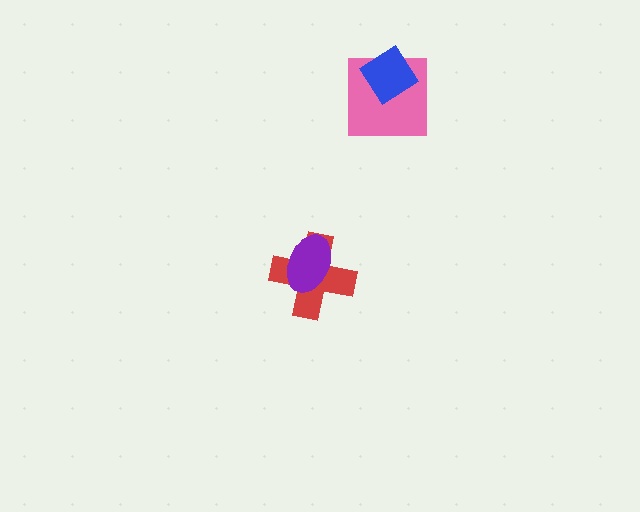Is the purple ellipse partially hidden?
No, no other shape covers it.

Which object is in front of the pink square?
The blue diamond is in front of the pink square.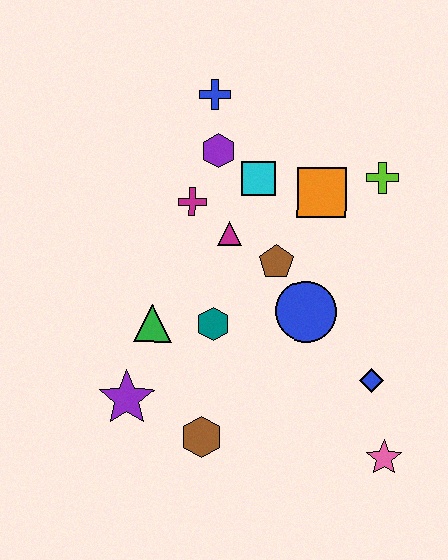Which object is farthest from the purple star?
The lime cross is farthest from the purple star.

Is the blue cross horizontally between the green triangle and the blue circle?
Yes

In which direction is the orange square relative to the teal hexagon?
The orange square is above the teal hexagon.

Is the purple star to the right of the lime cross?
No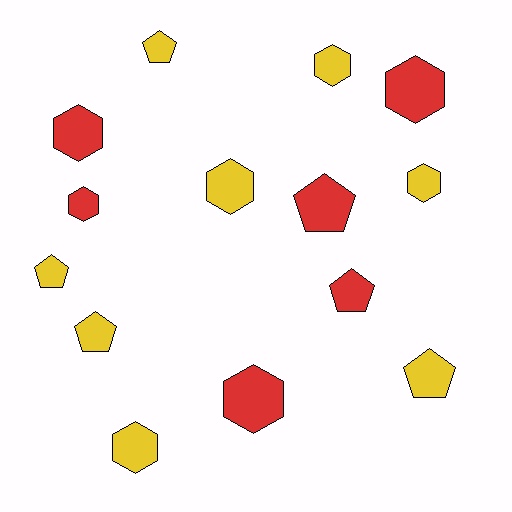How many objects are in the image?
There are 14 objects.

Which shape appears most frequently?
Hexagon, with 8 objects.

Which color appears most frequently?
Yellow, with 8 objects.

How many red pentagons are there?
There are 2 red pentagons.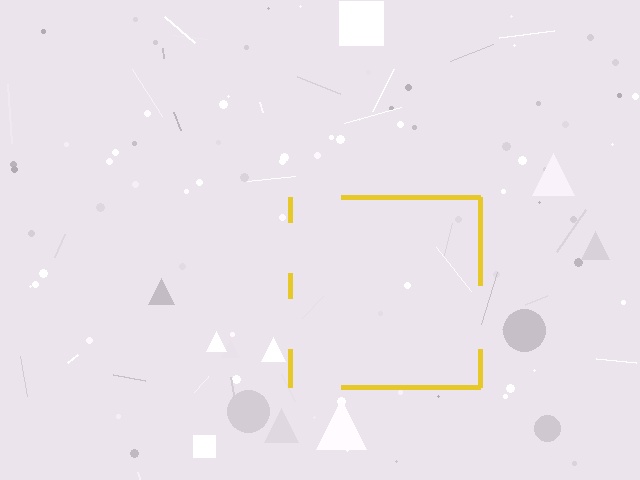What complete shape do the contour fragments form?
The contour fragments form a square.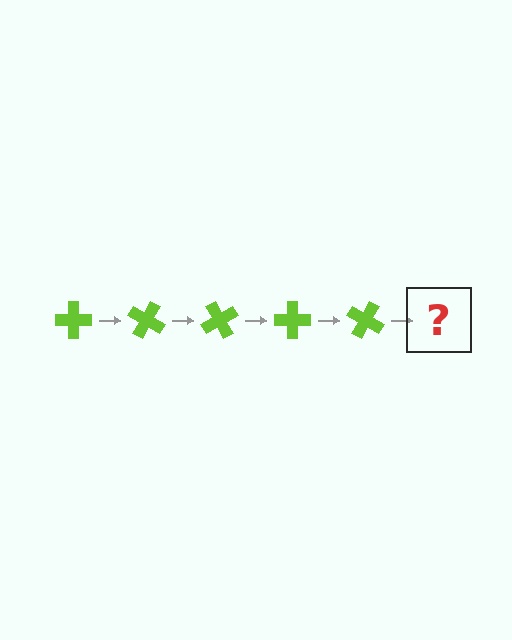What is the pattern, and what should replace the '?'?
The pattern is that the cross rotates 30 degrees each step. The '?' should be a lime cross rotated 150 degrees.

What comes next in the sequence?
The next element should be a lime cross rotated 150 degrees.